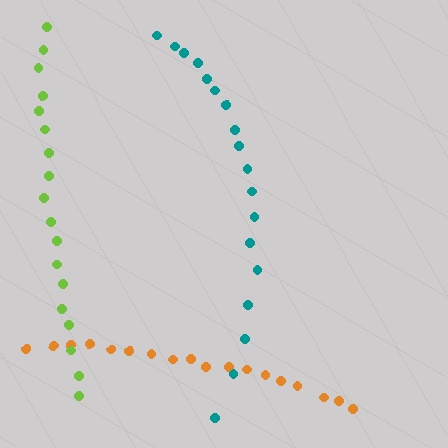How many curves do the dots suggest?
There are 3 distinct paths.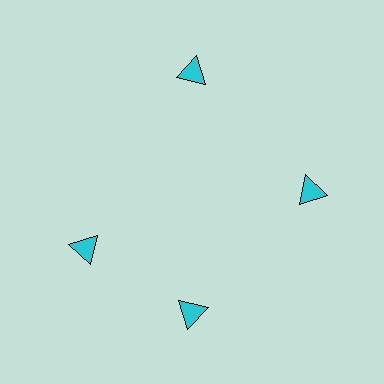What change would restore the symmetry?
The symmetry would be restored by rotating it back into even spacing with its neighbors so that all 4 triangles sit at equal angles and equal distance from the center.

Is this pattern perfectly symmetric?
No. The 4 cyan triangles are arranged in a ring, but one element near the 9 o'clock position is rotated out of alignment along the ring, breaking the 4-fold rotational symmetry.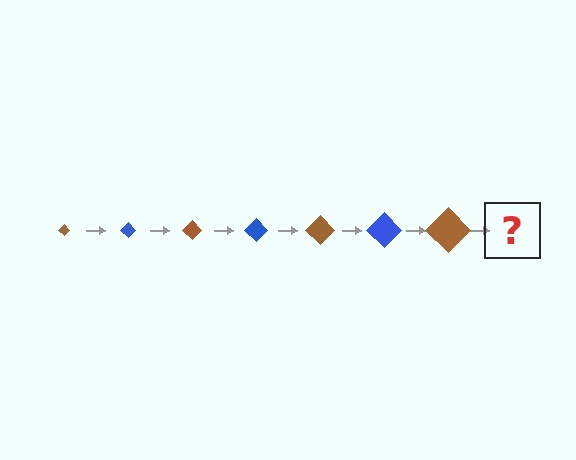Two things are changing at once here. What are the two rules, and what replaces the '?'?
The two rules are that the diamond grows larger each step and the color cycles through brown and blue. The '?' should be a blue diamond, larger than the previous one.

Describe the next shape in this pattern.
It should be a blue diamond, larger than the previous one.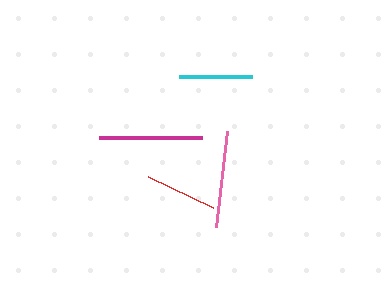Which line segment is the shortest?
The red line is the shortest at approximately 72 pixels.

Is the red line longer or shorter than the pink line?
The pink line is longer than the red line.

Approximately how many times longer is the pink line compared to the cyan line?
The pink line is approximately 1.3 times the length of the cyan line.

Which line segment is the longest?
The magenta line is the longest at approximately 103 pixels.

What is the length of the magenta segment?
The magenta segment is approximately 103 pixels long.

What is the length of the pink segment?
The pink segment is approximately 97 pixels long.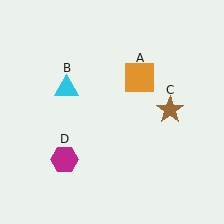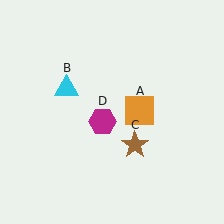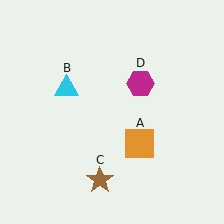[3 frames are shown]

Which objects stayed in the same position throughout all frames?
Cyan triangle (object B) remained stationary.